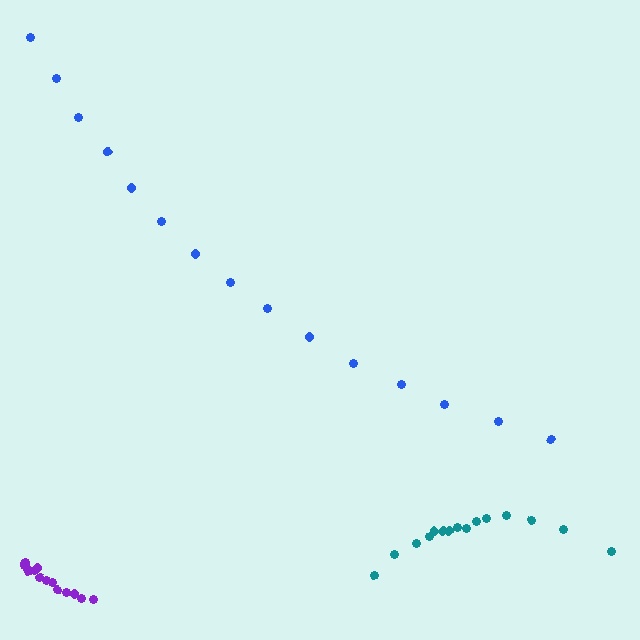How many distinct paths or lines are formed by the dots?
There are 3 distinct paths.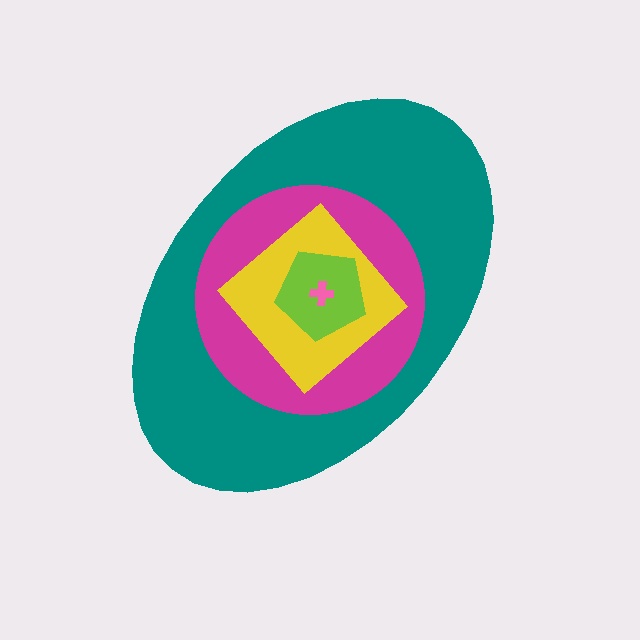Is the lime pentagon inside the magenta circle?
Yes.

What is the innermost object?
The pink cross.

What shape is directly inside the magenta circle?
The yellow diamond.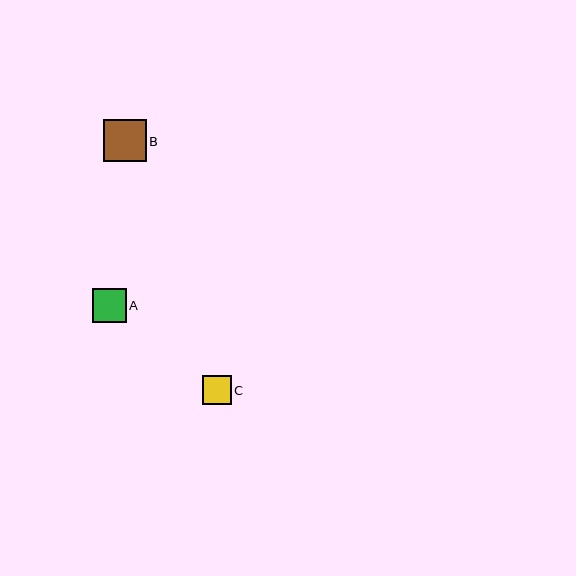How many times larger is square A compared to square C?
Square A is approximately 1.2 times the size of square C.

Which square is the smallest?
Square C is the smallest with a size of approximately 28 pixels.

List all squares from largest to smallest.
From largest to smallest: B, A, C.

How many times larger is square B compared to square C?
Square B is approximately 1.5 times the size of square C.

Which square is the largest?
Square B is the largest with a size of approximately 42 pixels.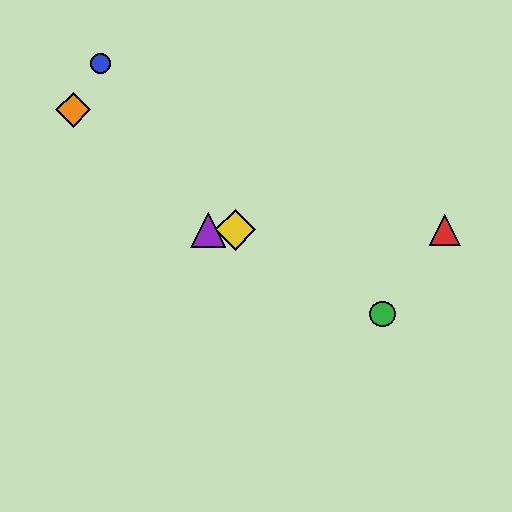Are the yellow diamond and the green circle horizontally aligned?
No, the yellow diamond is at y≈230 and the green circle is at y≈314.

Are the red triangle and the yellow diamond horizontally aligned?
Yes, both are at y≈230.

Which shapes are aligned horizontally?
The red triangle, the yellow diamond, the purple triangle are aligned horizontally.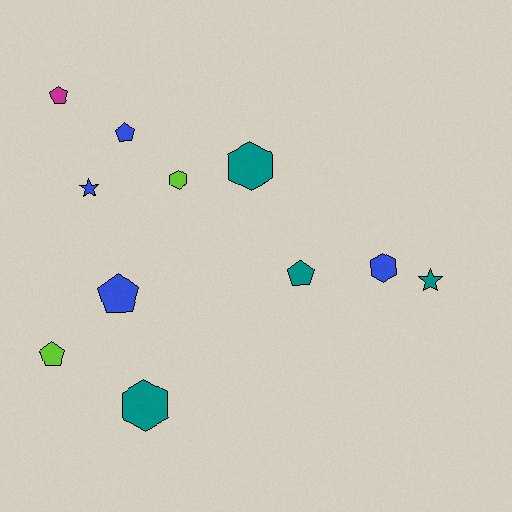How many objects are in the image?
There are 11 objects.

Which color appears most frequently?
Teal, with 4 objects.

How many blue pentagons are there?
There are 2 blue pentagons.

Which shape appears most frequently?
Pentagon, with 5 objects.